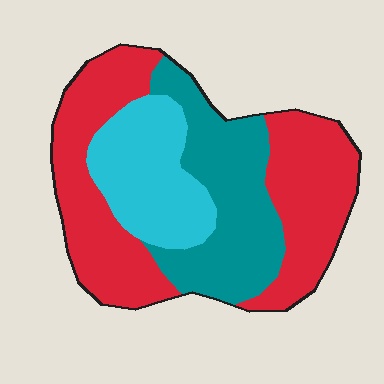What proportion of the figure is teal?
Teal covers around 30% of the figure.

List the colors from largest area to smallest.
From largest to smallest: red, teal, cyan.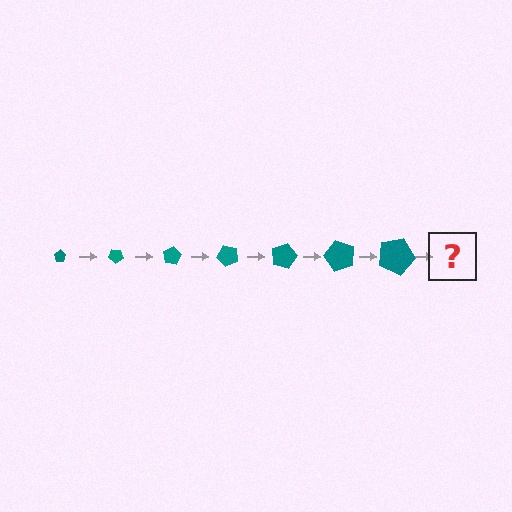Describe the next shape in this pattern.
It should be a pentagon, larger than the previous one and rotated 280 degrees from the start.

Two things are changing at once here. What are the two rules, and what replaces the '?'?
The two rules are that the pentagon grows larger each step and it rotates 40 degrees each step. The '?' should be a pentagon, larger than the previous one and rotated 280 degrees from the start.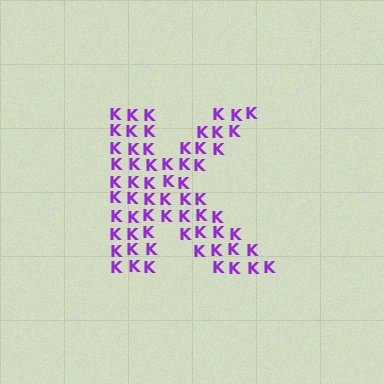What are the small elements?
The small elements are letter K's.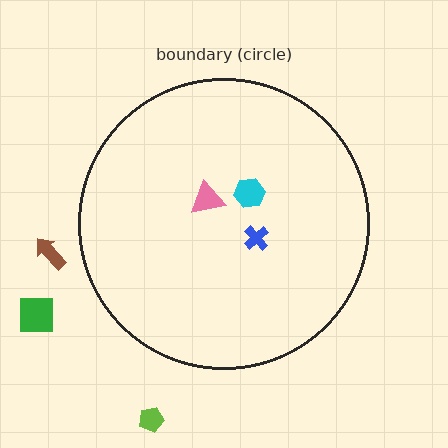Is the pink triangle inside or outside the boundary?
Inside.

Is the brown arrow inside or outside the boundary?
Outside.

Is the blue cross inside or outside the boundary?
Inside.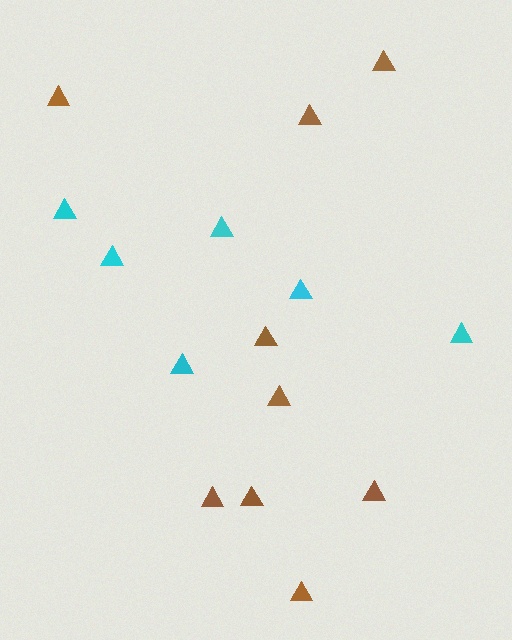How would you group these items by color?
There are 2 groups: one group of cyan triangles (6) and one group of brown triangles (9).